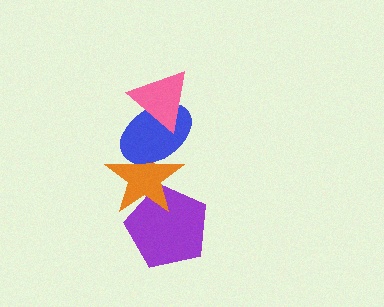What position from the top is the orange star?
The orange star is 3rd from the top.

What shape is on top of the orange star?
The blue ellipse is on top of the orange star.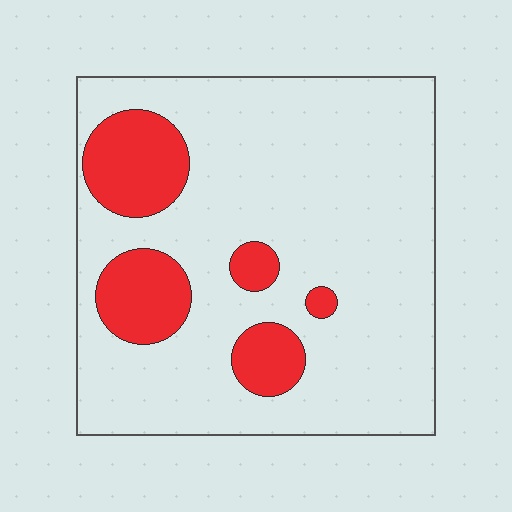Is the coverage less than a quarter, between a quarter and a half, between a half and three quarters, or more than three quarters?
Less than a quarter.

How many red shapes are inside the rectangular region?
5.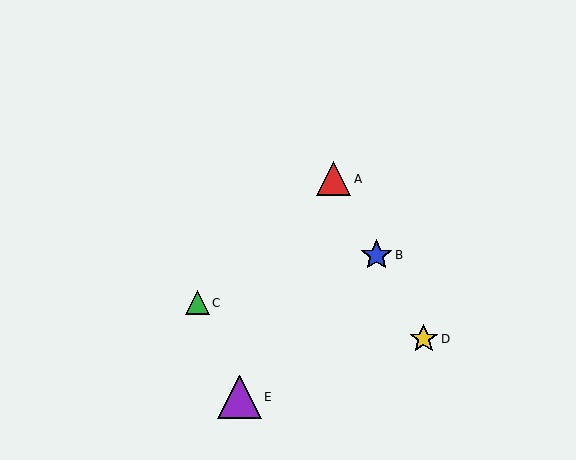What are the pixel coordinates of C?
Object C is at (197, 303).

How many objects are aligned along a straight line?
3 objects (A, B, D) are aligned along a straight line.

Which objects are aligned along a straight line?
Objects A, B, D are aligned along a straight line.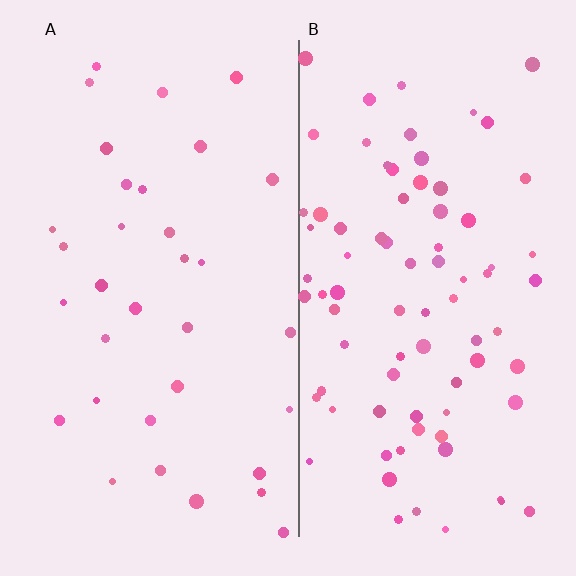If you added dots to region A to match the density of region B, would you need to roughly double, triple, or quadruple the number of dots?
Approximately double.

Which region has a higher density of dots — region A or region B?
B (the right).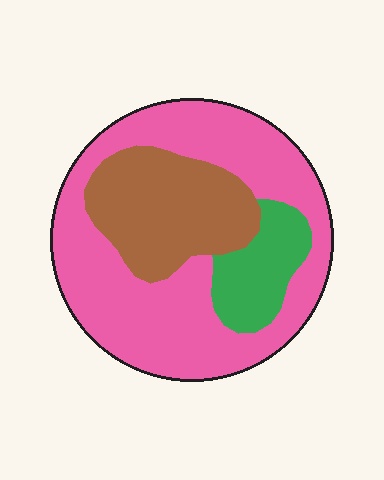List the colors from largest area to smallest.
From largest to smallest: pink, brown, green.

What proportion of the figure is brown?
Brown takes up about one quarter (1/4) of the figure.